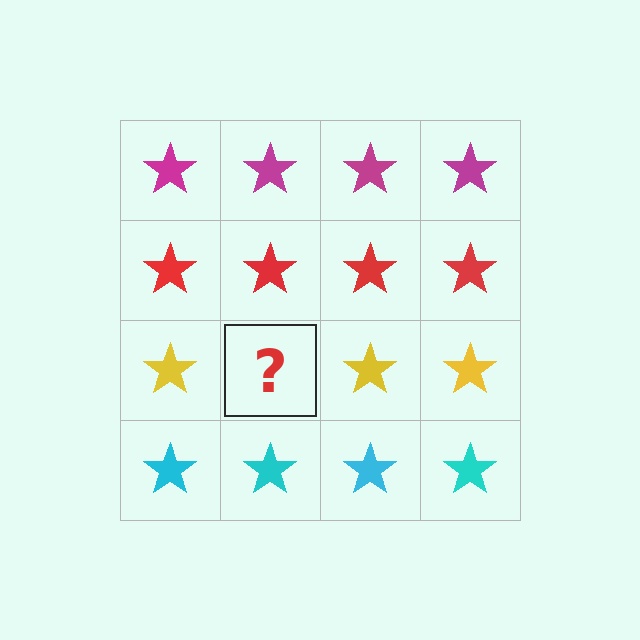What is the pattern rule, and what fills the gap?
The rule is that each row has a consistent color. The gap should be filled with a yellow star.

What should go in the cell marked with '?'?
The missing cell should contain a yellow star.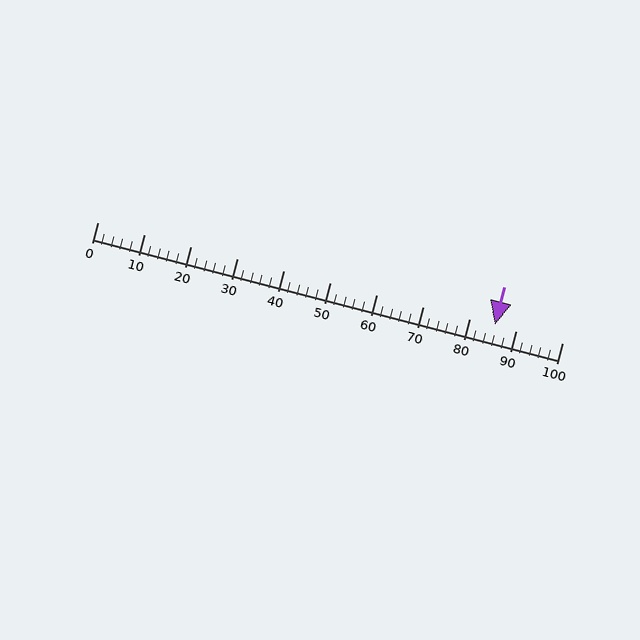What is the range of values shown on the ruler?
The ruler shows values from 0 to 100.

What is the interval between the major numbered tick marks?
The major tick marks are spaced 10 units apart.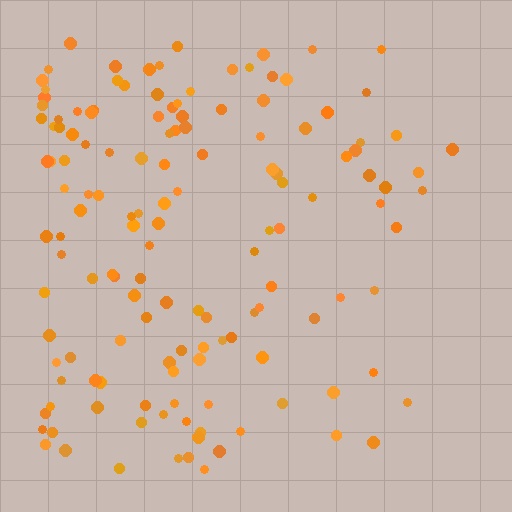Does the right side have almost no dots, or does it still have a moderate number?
Still a moderate number, just noticeably fewer than the left.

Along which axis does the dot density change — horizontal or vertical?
Horizontal.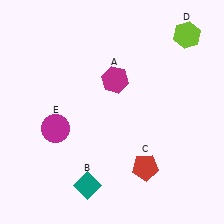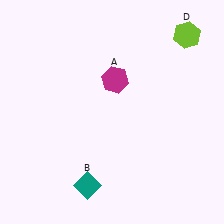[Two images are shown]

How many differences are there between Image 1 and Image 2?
There are 2 differences between the two images.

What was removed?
The red pentagon (C), the magenta circle (E) were removed in Image 2.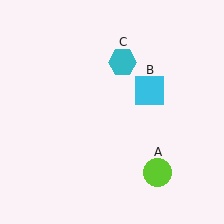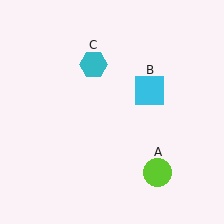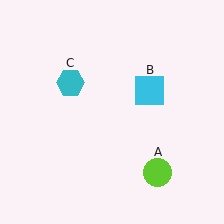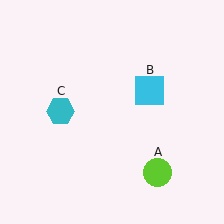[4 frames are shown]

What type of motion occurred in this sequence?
The cyan hexagon (object C) rotated counterclockwise around the center of the scene.